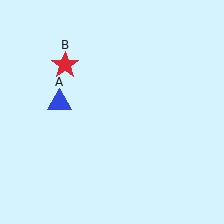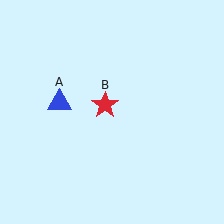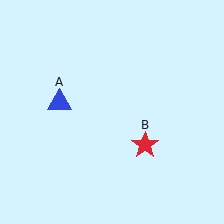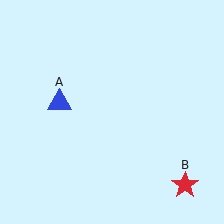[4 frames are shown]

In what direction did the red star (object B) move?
The red star (object B) moved down and to the right.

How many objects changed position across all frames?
1 object changed position: red star (object B).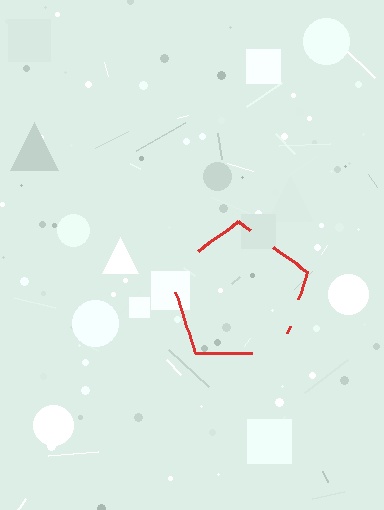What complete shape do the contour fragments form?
The contour fragments form a pentagon.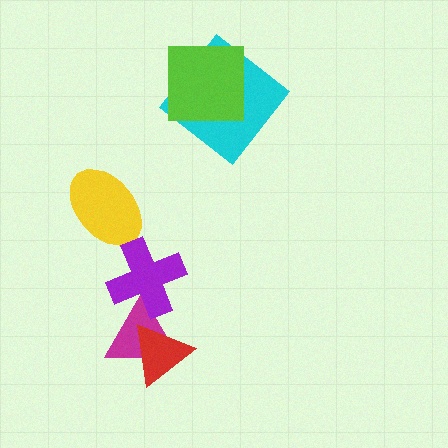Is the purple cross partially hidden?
No, no other shape covers it.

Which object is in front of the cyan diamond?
The lime square is in front of the cyan diamond.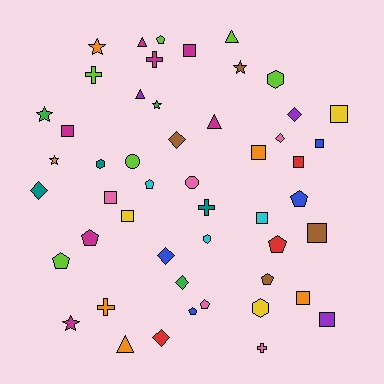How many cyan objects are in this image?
There are 3 cyan objects.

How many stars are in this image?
There are 6 stars.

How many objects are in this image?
There are 50 objects.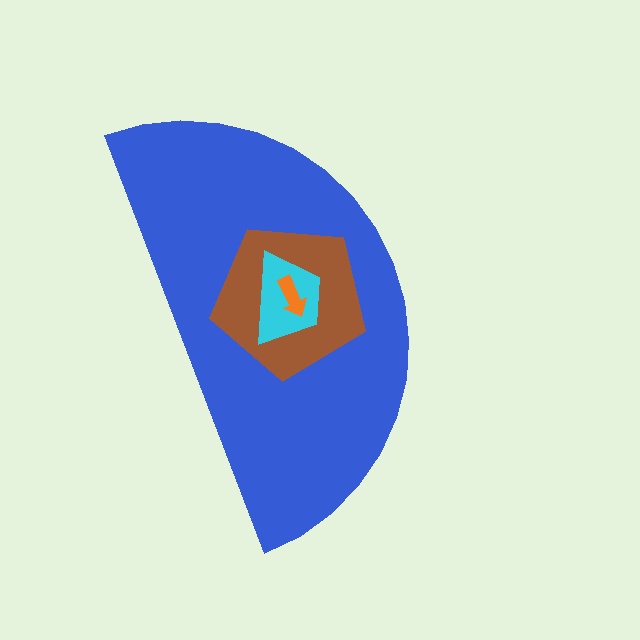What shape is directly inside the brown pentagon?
The cyan trapezoid.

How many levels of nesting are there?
4.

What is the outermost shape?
The blue semicircle.